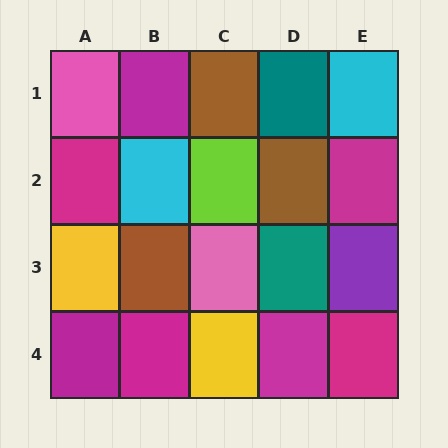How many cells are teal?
2 cells are teal.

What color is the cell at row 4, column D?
Magenta.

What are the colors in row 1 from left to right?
Pink, magenta, brown, teal, cyan.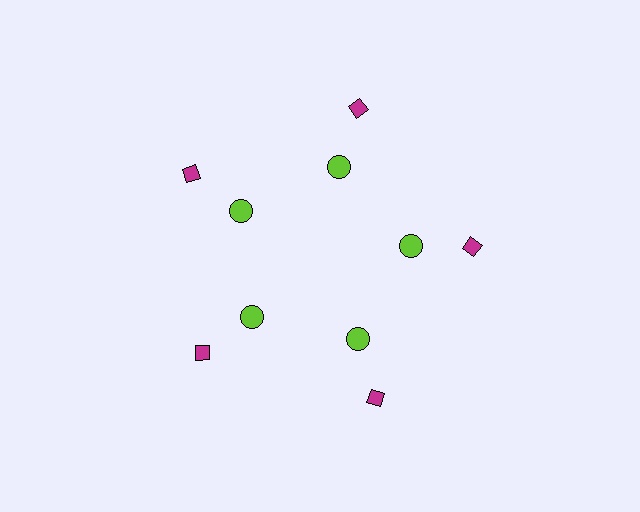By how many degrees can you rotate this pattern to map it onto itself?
The pattern maps onto itself every 72 degrees of rotation.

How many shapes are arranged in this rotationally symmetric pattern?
There are 10 shapes, arranged in 5 groups of 2.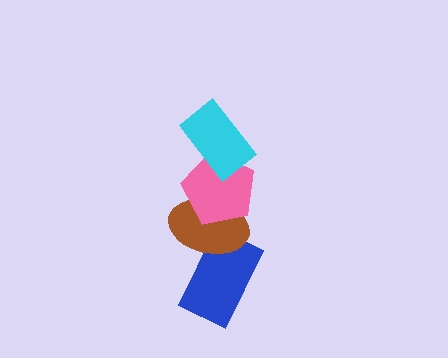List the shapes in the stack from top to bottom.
From top to bottom: the cyan rectangle, the pink pentagon, the brown ellipse, the blue rectangle.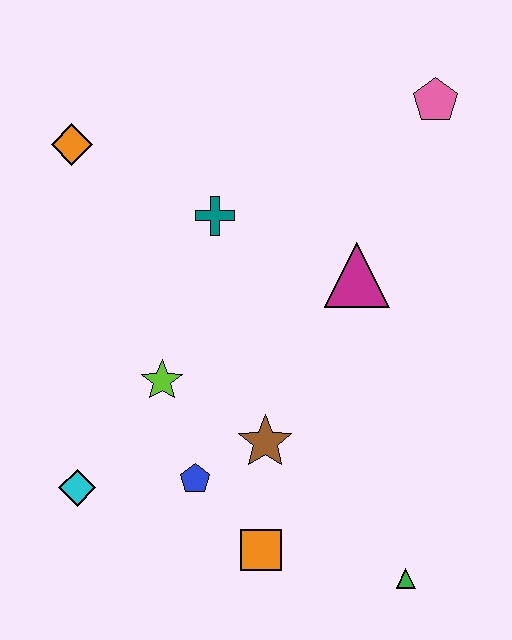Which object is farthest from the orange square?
The pink pentagon is farthest from the orange square.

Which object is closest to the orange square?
The blue pentagon is closest to the orange square.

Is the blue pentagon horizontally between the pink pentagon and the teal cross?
No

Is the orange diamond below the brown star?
No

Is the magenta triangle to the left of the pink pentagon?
Yes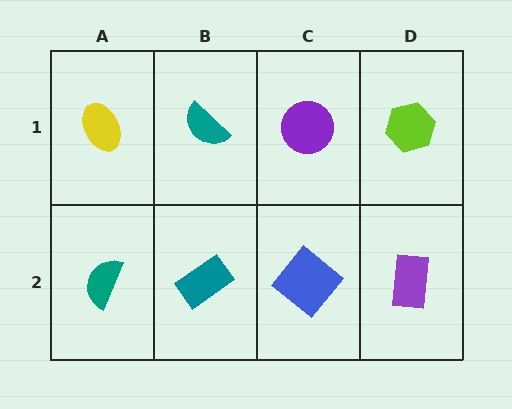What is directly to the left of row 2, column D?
A blue diamond.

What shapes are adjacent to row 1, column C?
A blue diamond (row 2, column C), a teal semicircle (row 1, column B), a lime hexagon (row 1, column D).